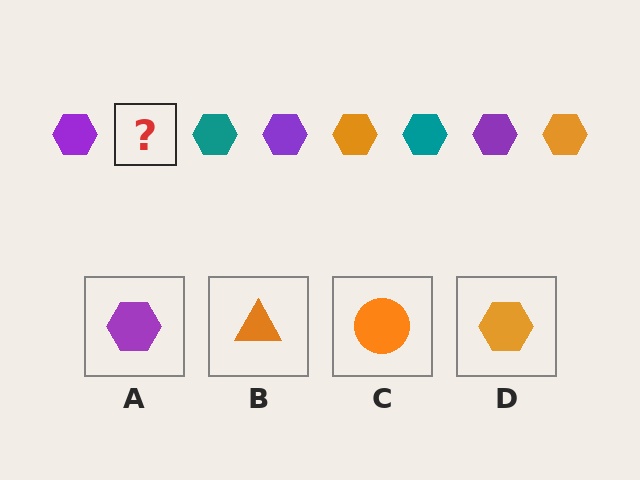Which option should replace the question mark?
Option D.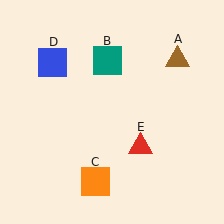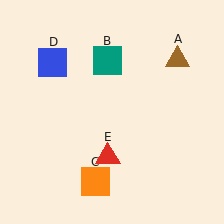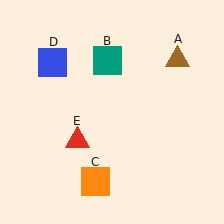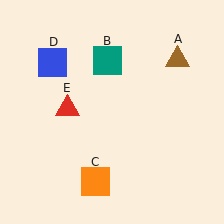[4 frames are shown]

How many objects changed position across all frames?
1 object changed position: red triangle (object E).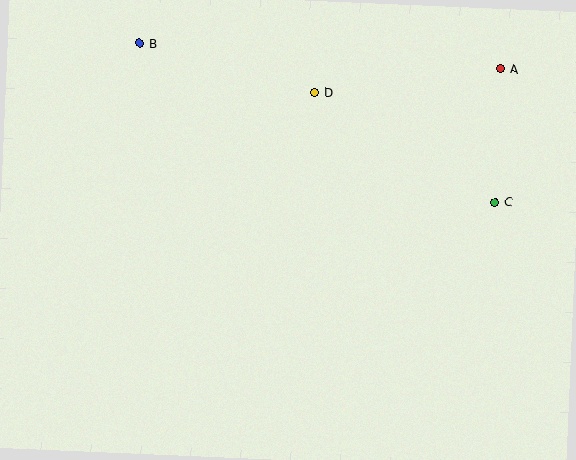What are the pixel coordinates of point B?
Point B is at (139, 43).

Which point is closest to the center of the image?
Point D at (315, 92) is closest to the center.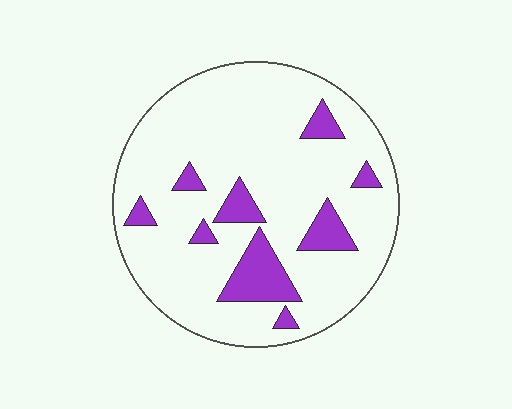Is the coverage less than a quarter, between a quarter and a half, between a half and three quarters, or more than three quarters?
Less than a quarter.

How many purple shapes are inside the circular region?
9.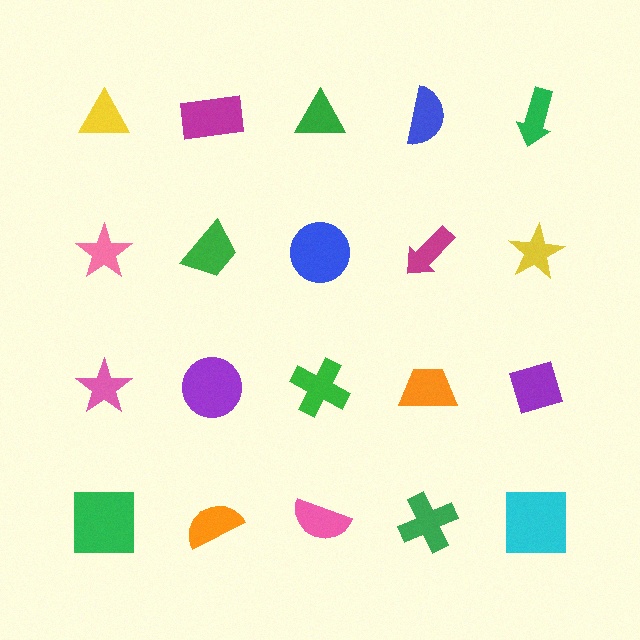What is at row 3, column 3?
A green cross.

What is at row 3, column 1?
A pink star.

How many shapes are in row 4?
5 shapes.